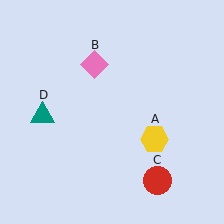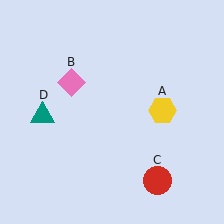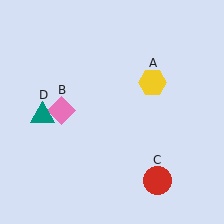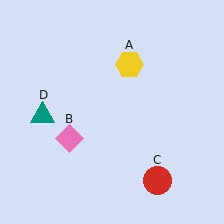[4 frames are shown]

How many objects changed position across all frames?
2 objects changed position: yellow hexagon (object A), pink diamond (object B).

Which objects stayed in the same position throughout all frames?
Red circle (object C) and teal triangle (object D) remained stationary.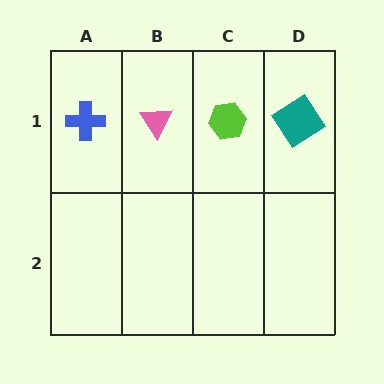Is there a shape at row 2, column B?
No, that cell is empty.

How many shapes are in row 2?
0 shapes.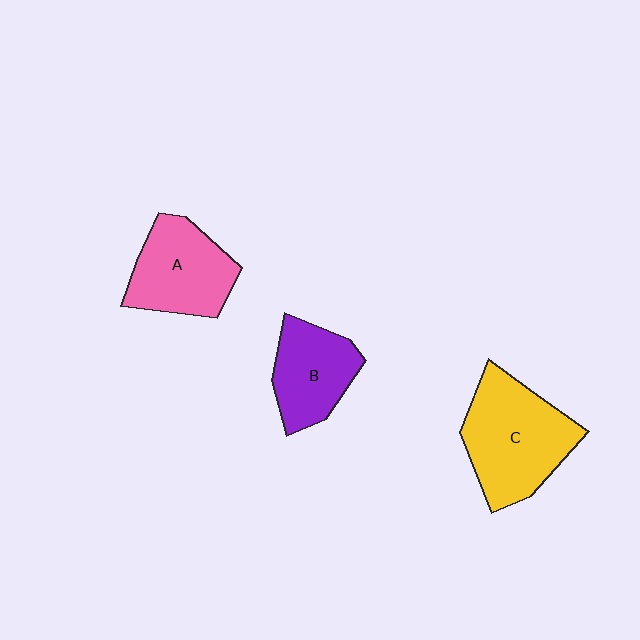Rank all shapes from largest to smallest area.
From largest to smallest: C (yellow), A (pink), B (purple).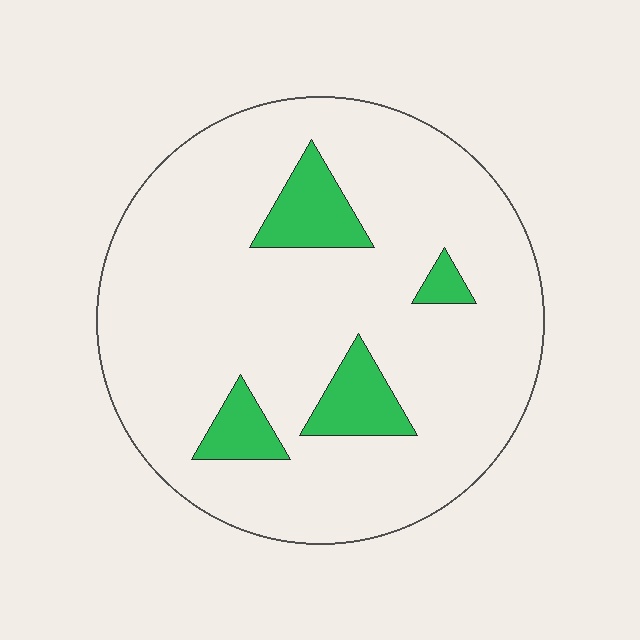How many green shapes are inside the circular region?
4.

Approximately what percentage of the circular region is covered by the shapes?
Approximately 10%.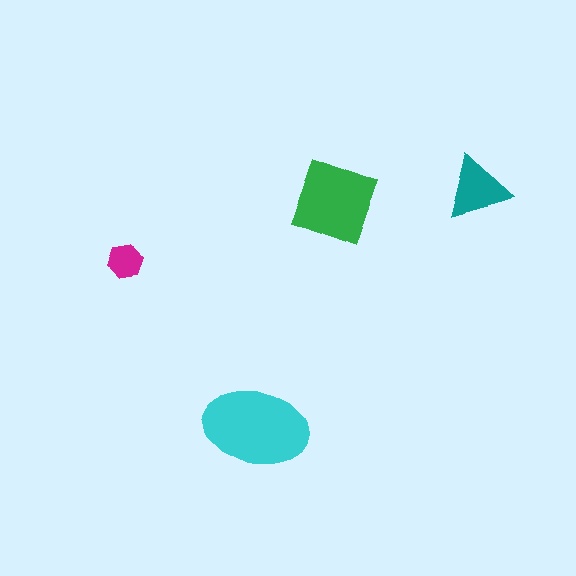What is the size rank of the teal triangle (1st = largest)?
3rd.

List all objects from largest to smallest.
The cyan ellipse, the green diamond, the teal triangle, the magenta hexagon.